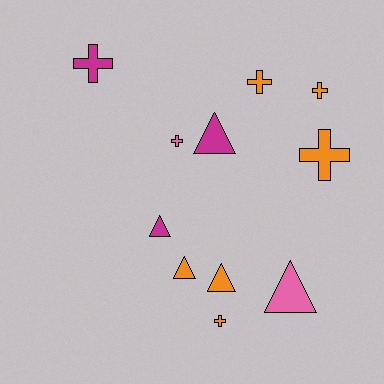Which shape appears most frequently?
Cross, with 6 objects.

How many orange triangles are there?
There are 2 orange triangles.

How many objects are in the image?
There are 11 objects.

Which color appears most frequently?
Orange, with 6 objects.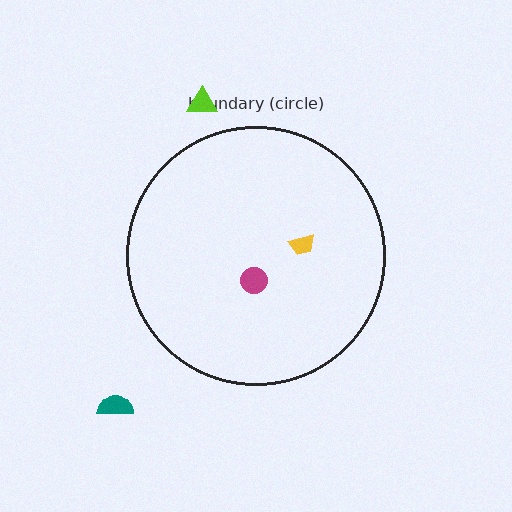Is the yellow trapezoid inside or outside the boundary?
Inside.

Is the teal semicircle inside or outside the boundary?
Outside.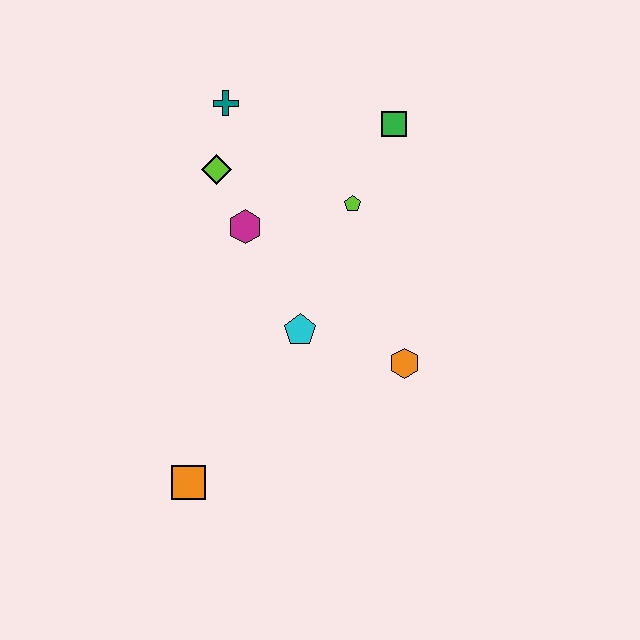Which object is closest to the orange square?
The cyan pentagon is closest to the orange square.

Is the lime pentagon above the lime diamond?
No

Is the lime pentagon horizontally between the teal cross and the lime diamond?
No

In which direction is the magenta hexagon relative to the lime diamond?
The magenta hexagon is below the lime diamond.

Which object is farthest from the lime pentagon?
The orange square is farthest from the lime pentagon.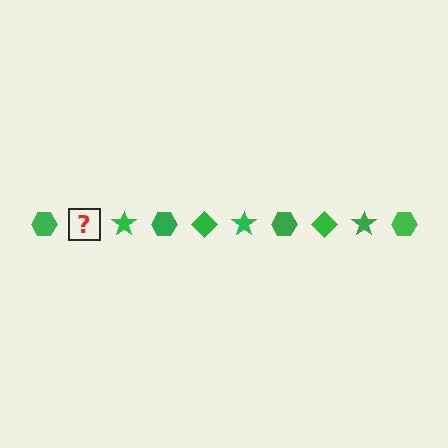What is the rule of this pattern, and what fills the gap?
The rule is that the pattern cycles through hexagon, diamond, star shapes in green. The gap should be filled with a green diamond.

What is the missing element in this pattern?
The missing element is a green diamond.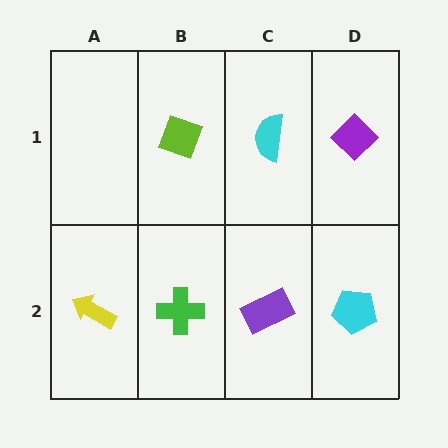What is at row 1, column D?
A purple diamond.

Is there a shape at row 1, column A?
No, that cell is empty.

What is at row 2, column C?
A purple rectangle.